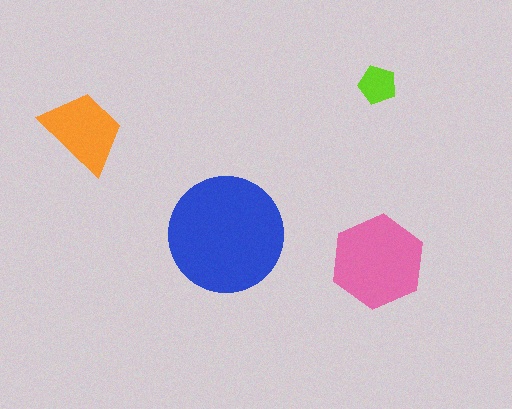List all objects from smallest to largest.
The lime pentagon, the orange trapezoid, the pink hexagon, the blue circle.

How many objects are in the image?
There are 4 objects in the image.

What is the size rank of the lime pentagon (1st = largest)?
4th.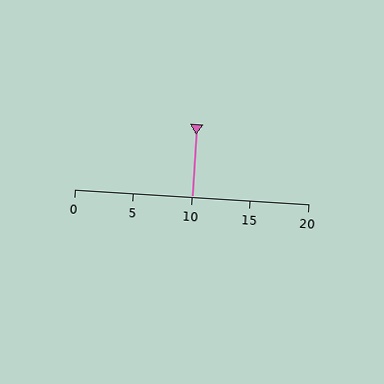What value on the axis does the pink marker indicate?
The marker indicates approximately 10.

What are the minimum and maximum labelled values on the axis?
The axis runs from 0 to 20.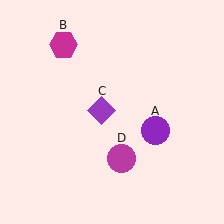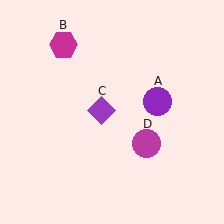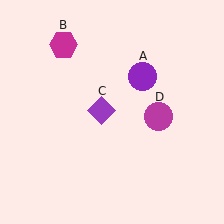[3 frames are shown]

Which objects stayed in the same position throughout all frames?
Magenta hexagon (object B) and purple diamond (object C) remained stationary.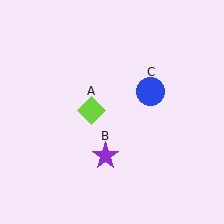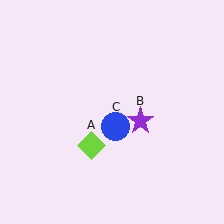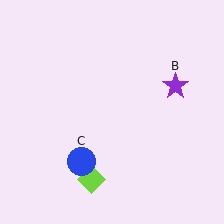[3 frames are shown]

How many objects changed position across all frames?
3 objects changed position: lime diamond (object A), purple star (object B), blue circle (object C).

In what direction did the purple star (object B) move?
The purple star (object B) moved up and to the right.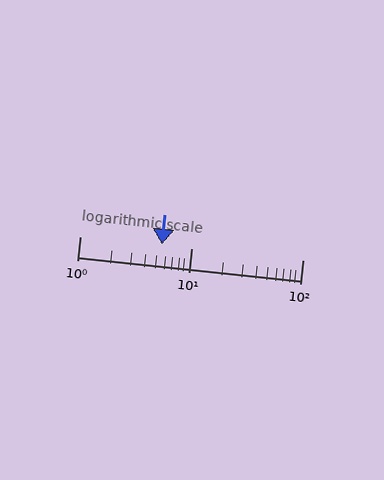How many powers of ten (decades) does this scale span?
The scale spans 2 decades, from 1 to 100.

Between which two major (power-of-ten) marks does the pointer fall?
The pointer is between 1 and 10.